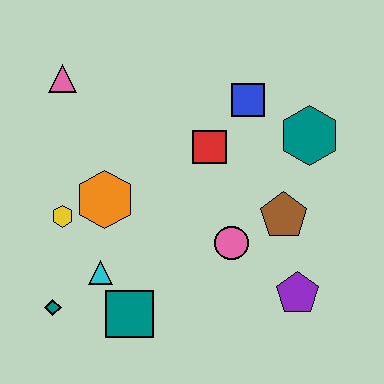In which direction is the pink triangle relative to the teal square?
The pink triangle is above the teal square.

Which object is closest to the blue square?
The red square is closest to the blue square.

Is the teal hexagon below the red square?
No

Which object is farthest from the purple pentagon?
The pink triangle is farthest from the purple pentagon.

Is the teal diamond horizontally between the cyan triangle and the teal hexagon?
No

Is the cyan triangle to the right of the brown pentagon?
No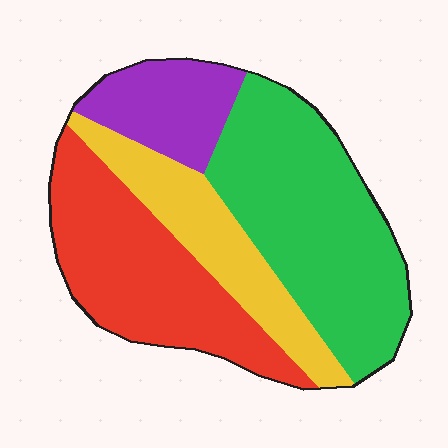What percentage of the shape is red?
Red covers about 30% of the shape.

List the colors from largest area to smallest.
From largest to smallest: green, red, yellow, purple.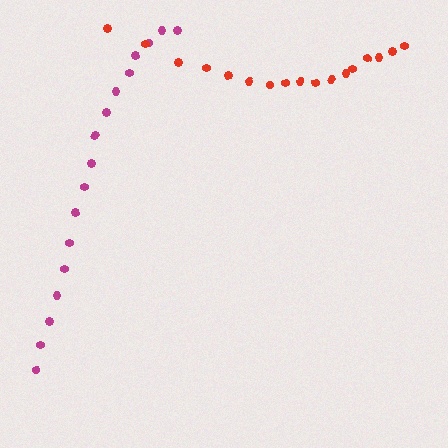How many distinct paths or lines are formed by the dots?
There are 2 distinct paths.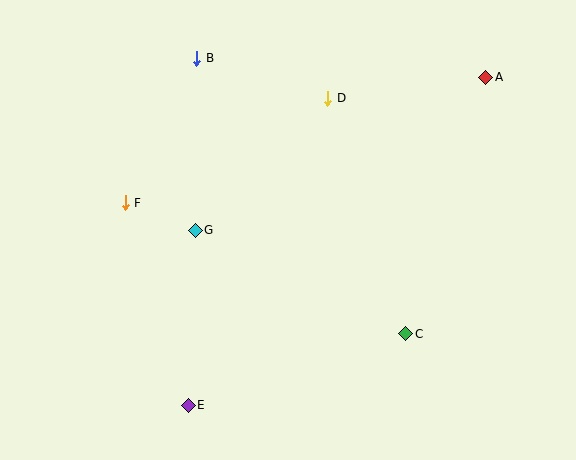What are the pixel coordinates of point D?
Point D is at (327, 98).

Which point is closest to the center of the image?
Point G at (195, 230) is closest to the center.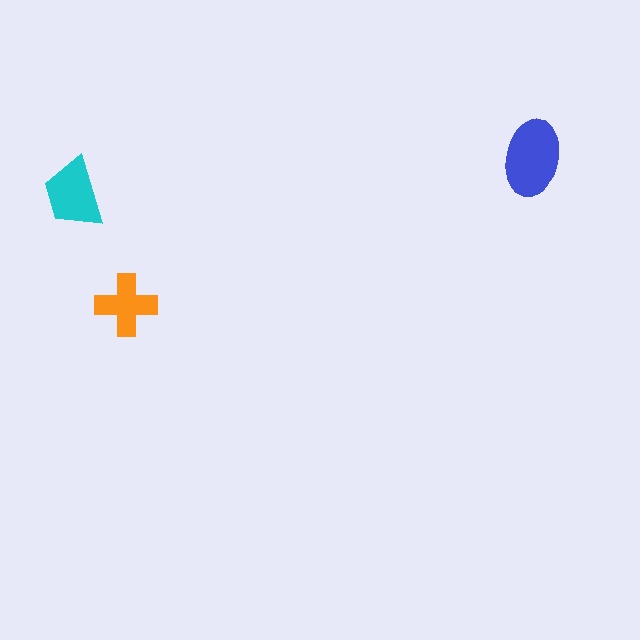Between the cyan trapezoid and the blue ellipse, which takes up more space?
The blue ellipse.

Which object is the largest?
The blue ellipse.